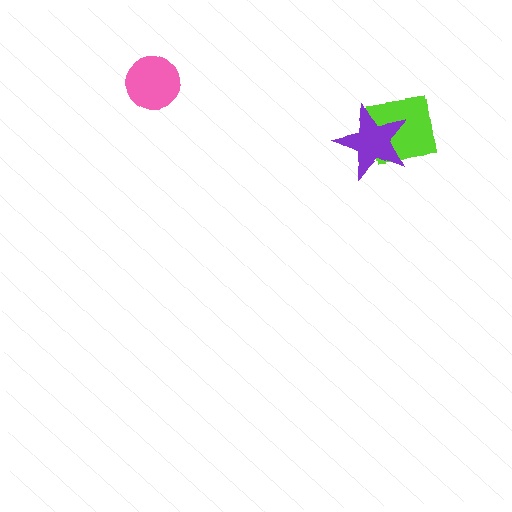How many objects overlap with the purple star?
1 object overlaps with the purple star.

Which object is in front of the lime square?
The purple star is in front of the lime square.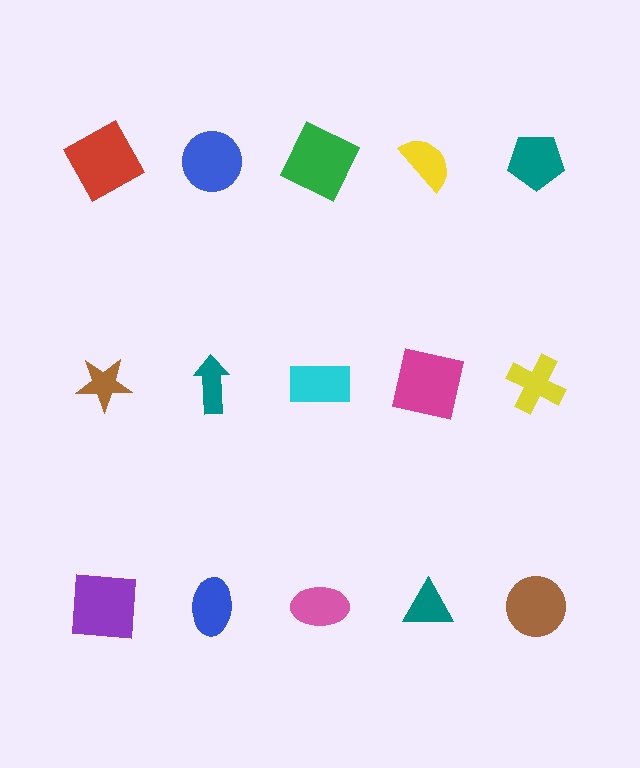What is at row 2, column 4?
A magenta square.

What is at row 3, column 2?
A blue ellipse.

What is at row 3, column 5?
A brown circle.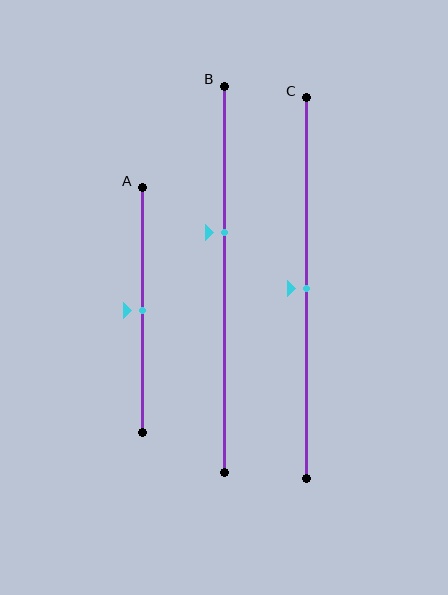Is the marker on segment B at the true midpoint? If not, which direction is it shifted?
No, the marker on segment B is shifted upward by about 12% of the segment length.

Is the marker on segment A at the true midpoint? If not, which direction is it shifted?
Yes, the marker on segment A is at the true midpoint.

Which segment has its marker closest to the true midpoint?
Segment A has its marker closest to the true midpoint.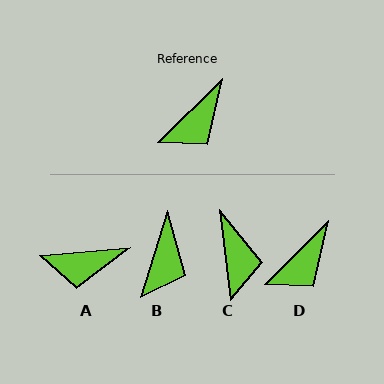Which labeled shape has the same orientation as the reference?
D.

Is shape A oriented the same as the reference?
No, it is off by about 40 degrees.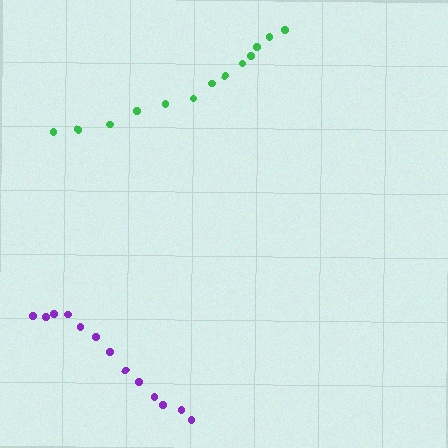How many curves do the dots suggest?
There are 2 distinct paths.